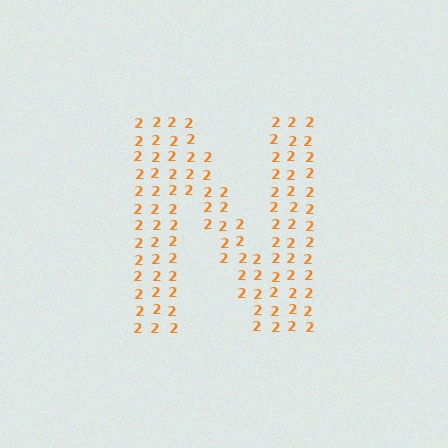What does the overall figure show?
The overall figure shows the letter N.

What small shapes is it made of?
It is made of small digit 2's.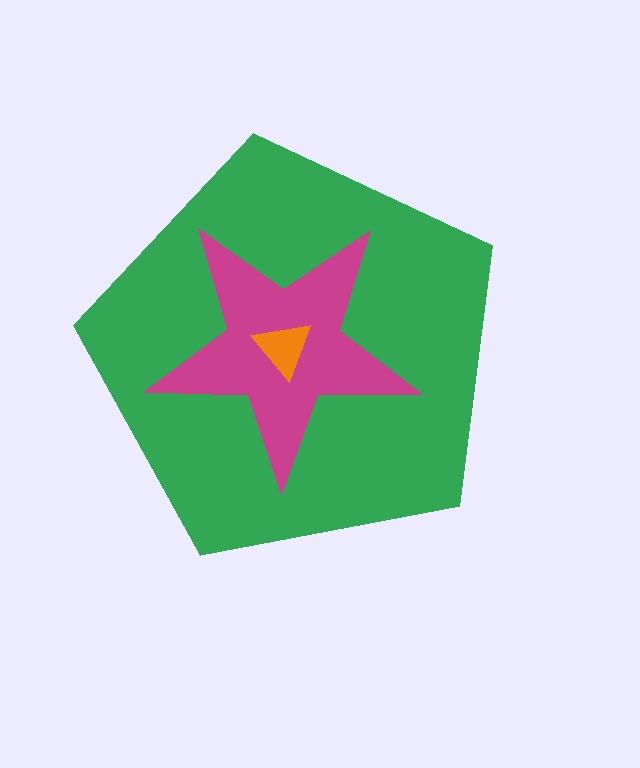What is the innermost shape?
The orange triangle.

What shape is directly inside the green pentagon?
The magenta star.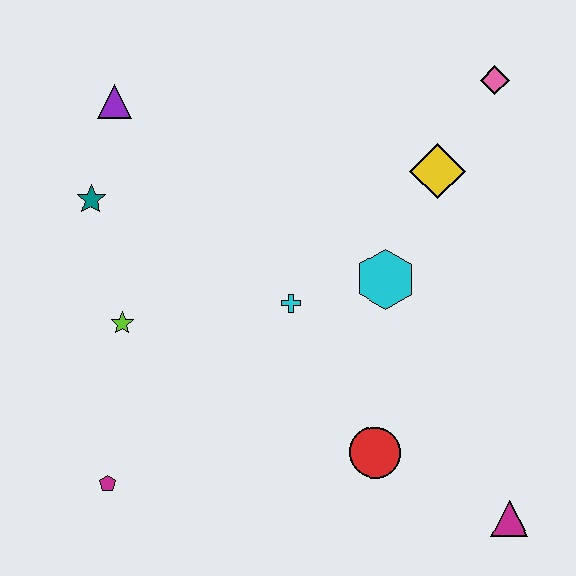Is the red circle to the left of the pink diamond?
Yes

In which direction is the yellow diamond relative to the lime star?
The yellow diamond is to the right of the lime star.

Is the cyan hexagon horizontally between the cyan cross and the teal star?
No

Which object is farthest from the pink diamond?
The magenta pentagon is farthest from the pink diamond.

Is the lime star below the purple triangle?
Yes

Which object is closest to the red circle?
The magenta triangle is closest to the red circle.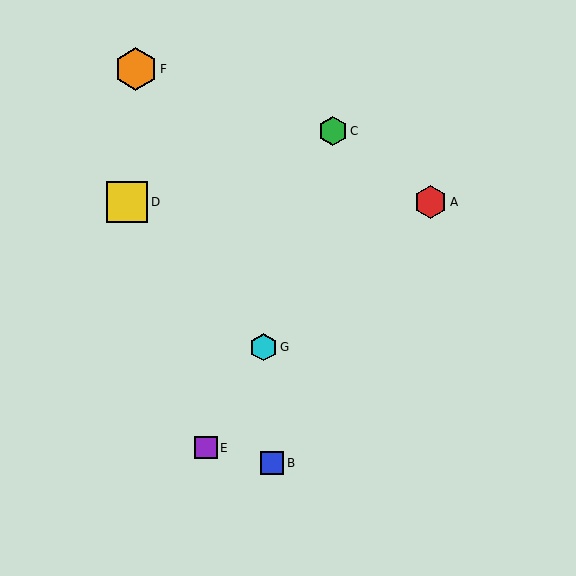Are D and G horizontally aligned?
No, D is at y≈202 and G is at y≈347.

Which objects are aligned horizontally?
Objects A, D are aligned horizontally.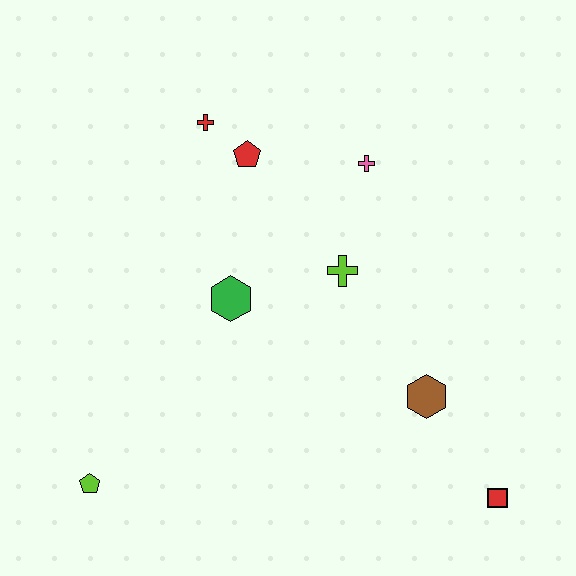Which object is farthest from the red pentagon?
The red square is farthest from the red pentagon.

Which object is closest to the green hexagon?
The lime cross is closest to the green hexagon.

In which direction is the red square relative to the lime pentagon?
The red square is to the right of the lime pentagon.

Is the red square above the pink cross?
No